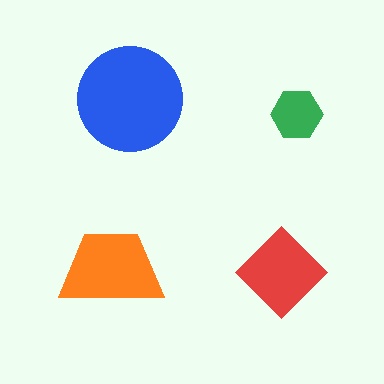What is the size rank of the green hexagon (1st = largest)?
4th.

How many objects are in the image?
There are 4 objects in the image.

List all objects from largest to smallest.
The blue circle, the orange trapezoid, the red diamond, the green hexagon.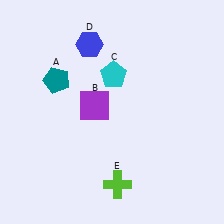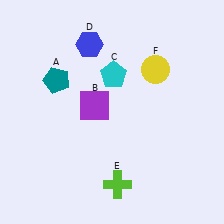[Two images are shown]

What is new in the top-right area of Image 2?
A yellow circle (F) was added in the top-right area of Image 2.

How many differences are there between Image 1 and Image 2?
There is 1 difference between the two images.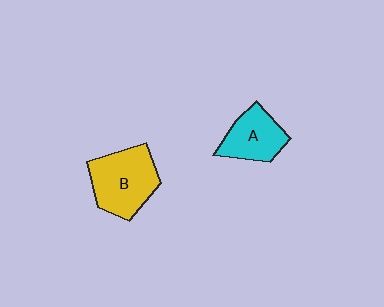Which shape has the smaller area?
Shape A (cyan).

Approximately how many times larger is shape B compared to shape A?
Approximately 1.4 times.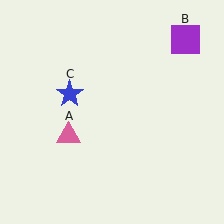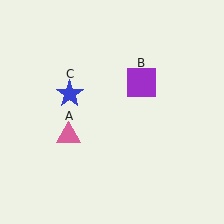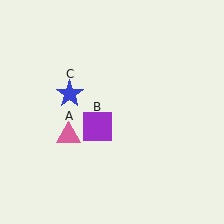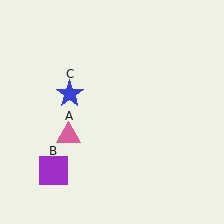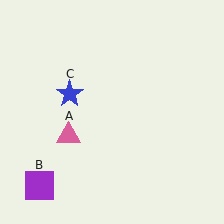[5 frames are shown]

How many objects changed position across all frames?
1 object changed position: purple square (object B).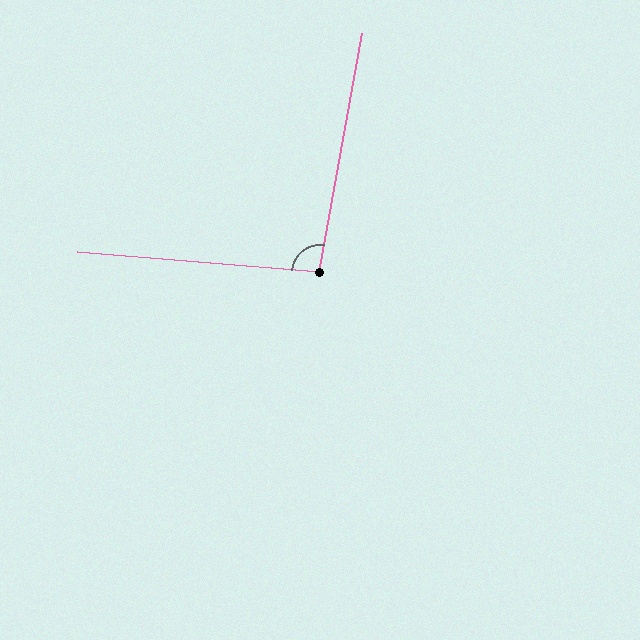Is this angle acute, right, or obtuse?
It is obtuse.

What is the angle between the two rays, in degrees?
Approximately 95 degrees.